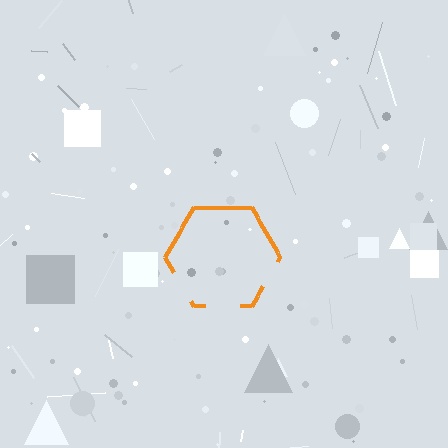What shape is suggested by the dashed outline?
The dashed outline suggests a hexagon.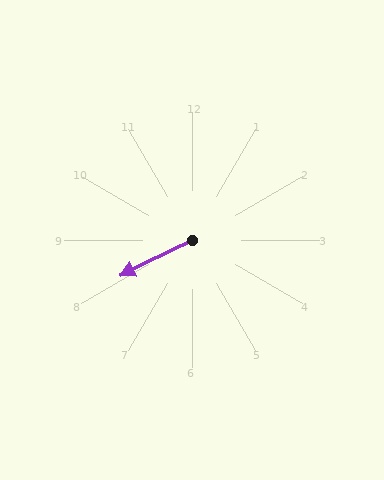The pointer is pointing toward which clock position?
Roughly 8 o'clock.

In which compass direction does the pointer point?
Southwest.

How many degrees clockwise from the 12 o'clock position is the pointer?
Approximately 244 degrees.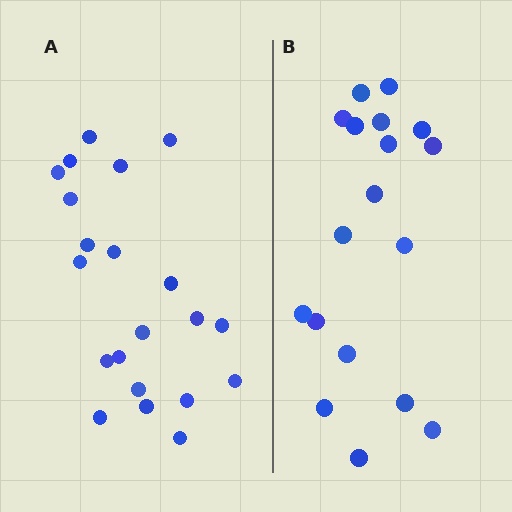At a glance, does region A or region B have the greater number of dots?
Region A (the left region) has more dots.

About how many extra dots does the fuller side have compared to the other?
Region A has just a few more — roughly 2 or 3 more dots than region B.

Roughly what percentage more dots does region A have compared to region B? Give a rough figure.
About 15% more.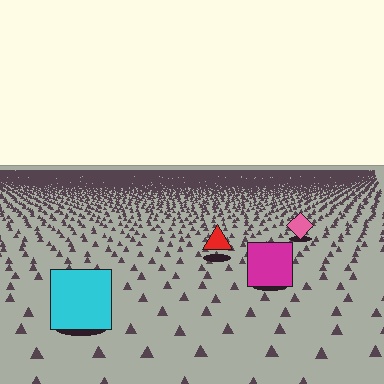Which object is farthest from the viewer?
The pink diamond is farthest from the viewer. It appears smaller and the ground texture around it is denser.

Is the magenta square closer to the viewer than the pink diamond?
Yes. The magenta square is closer — you can tell from the texture gradient: the ground texture is coarser near it.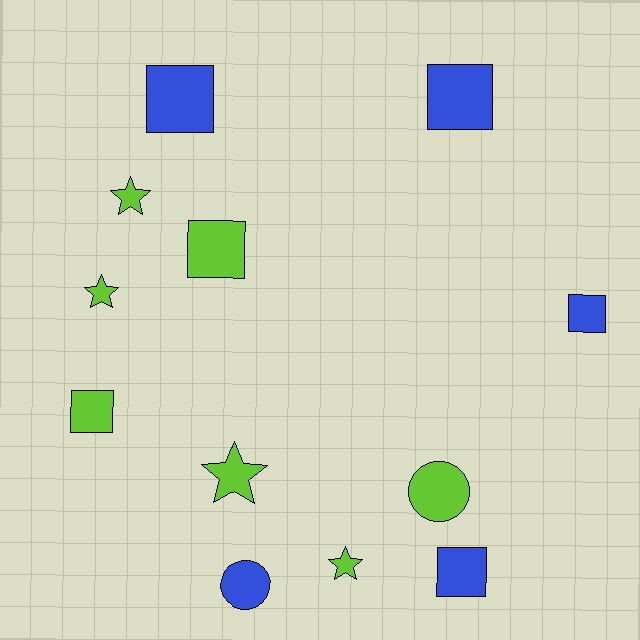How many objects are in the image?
There are 12 objects.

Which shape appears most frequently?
Square, with 6 objects.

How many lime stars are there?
There are 4 lime stars.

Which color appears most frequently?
Lime, with 7 objects.